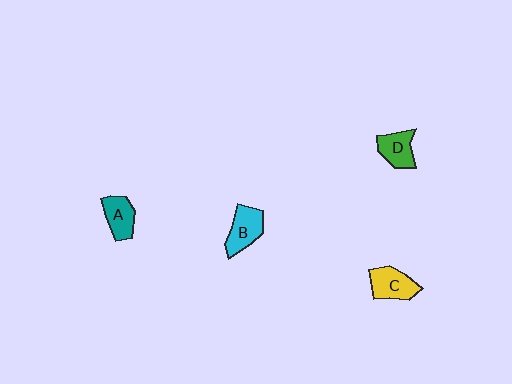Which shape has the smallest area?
Shape A (teal).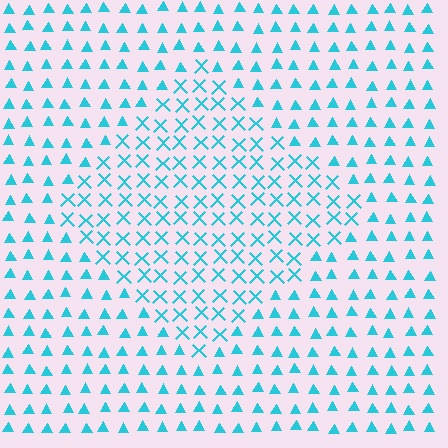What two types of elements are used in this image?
The image uses X marks inside the diamond region and triangles outside it.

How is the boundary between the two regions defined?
The boundary is defined by a change in element shape: X marks inside vs. triangles outside. All elements share the same color and spacing.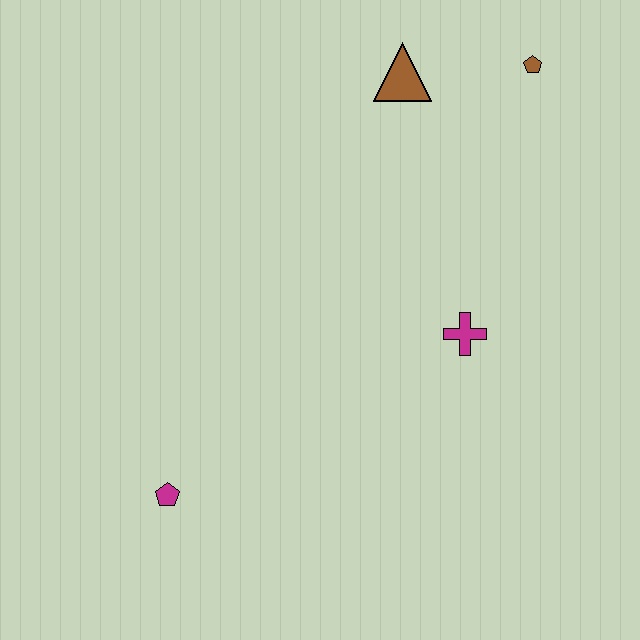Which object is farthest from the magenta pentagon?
The brown pentagon is farthest from the magenta pentagon.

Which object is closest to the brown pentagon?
The brown triangle is closest to the brown pentagon.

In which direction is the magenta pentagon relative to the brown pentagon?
The magenta pentagon is below the brown pentagon.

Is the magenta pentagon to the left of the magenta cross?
Yes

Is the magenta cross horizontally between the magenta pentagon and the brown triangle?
No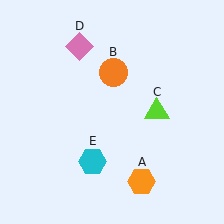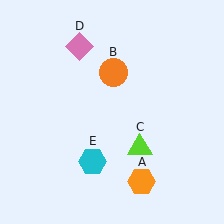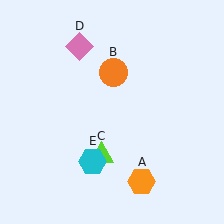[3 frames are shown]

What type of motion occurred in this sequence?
The lime triangle (object C) rotated clockwise around the center of the scene.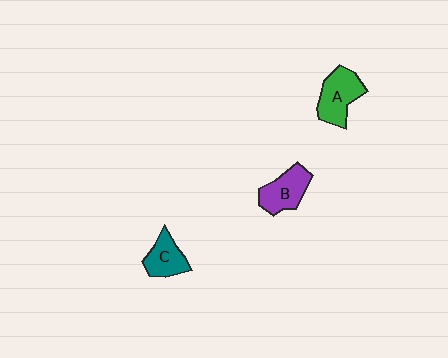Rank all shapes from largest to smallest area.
From largest to smallest: A (green), B (purple), C (teal).